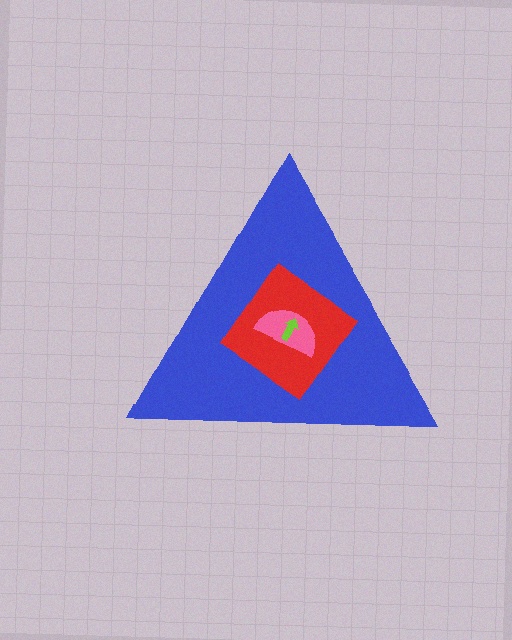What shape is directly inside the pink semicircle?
The lime arrow.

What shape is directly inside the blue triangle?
The red diamond.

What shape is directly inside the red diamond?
The pink semicircle.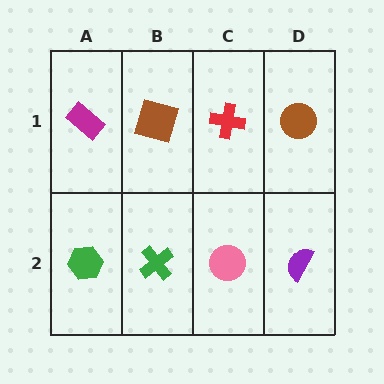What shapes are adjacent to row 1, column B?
A green cross (row 2, column B), a magenta rectangle (row 1, column A), a red cross (row 1, column C).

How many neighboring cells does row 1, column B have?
3.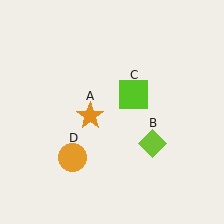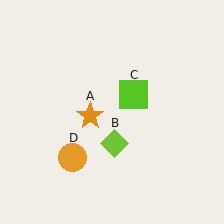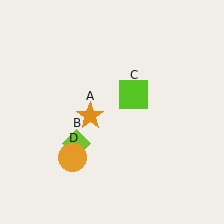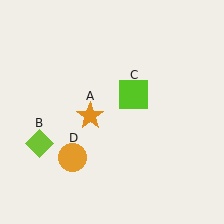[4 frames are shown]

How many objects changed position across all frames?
1 object changed position: lime diamond (object B).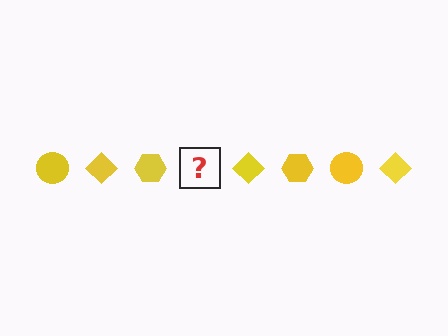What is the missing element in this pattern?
The missing element is a yellow circle.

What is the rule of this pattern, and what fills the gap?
The rule is that the pattern cycles through circle, diamond, hexagon shapes in yellow. The gap should be filled with a yellow circle.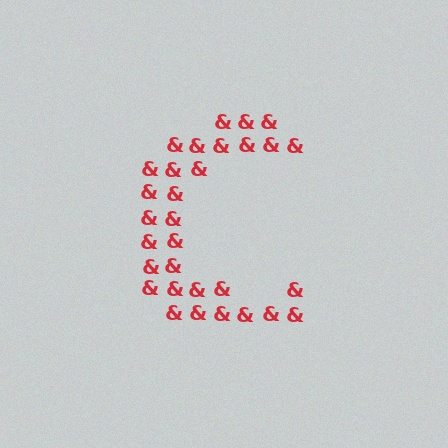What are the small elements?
The small elements are ampersands.